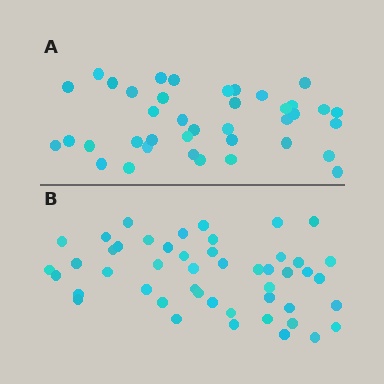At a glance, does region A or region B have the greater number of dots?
Region B (the bottom region) has more dots.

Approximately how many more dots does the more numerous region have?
Region B has roughly 8 or so more dots than region A.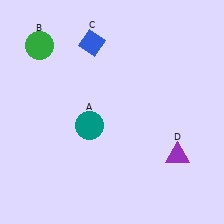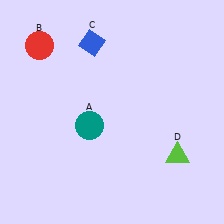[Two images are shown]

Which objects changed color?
B changed from green to red. D changed from purple to lime.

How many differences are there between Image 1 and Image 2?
There are 2 differences between the two images.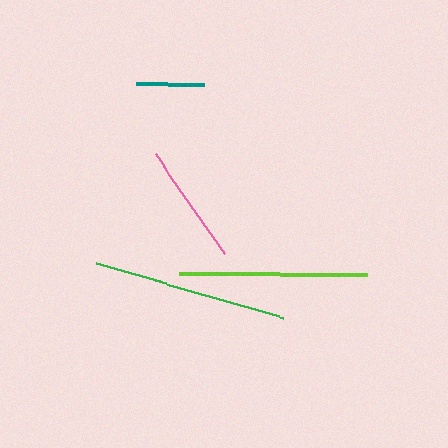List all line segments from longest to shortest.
From longest to shortest: green, lime, pink, teal.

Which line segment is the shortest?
The teal line is the shortest at approximately 68 pixels.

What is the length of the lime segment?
The lime segment is approximately 189 pixels long.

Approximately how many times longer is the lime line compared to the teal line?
The lime line is approximately 2.8 times the length of the teal line.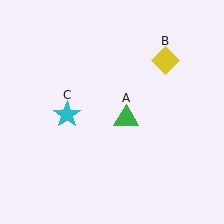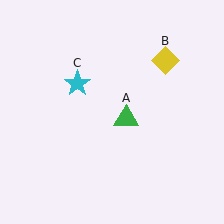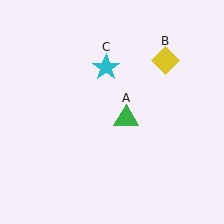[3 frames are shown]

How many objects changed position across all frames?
1 object changed position: cyan star (object C).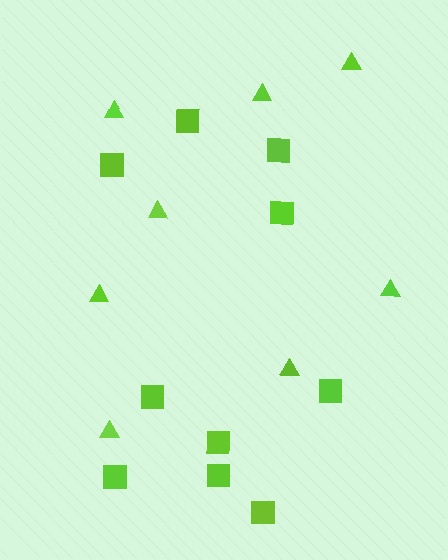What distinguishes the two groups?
There are 2 groups: one group of triangles (8) and one group of squares (10).